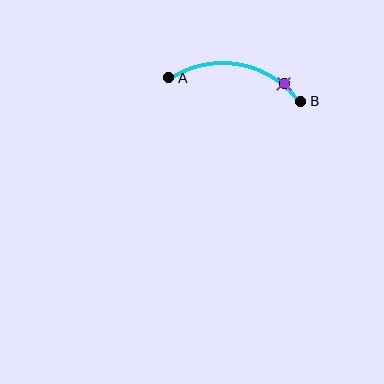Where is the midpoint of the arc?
The arc midpoint is the point on the curve farthest from the straight line joining A and B. It sits above that line.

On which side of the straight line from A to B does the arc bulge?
The arc bulges above the straight line connecting A and B.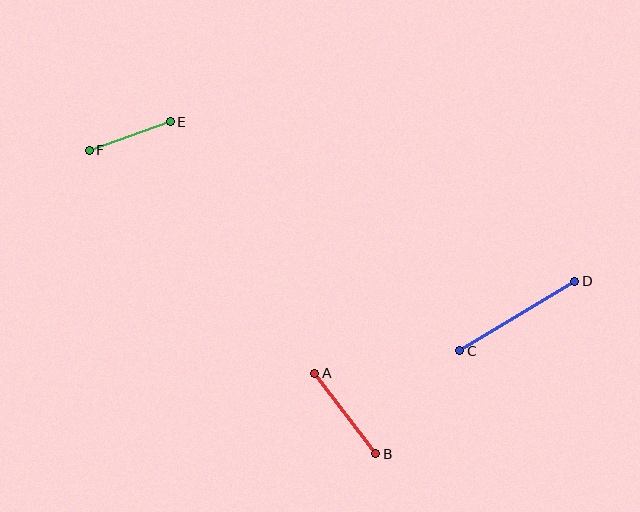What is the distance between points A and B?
The distance is approximately 101 pixels.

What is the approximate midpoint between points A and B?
The midpoint is at approximately (345, 414) pixels.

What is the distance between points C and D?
The distance is approximately 135 pixels.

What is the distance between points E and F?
The distance is approximately 86 pixels.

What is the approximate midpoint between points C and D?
The midpoint is at approximately (517, 316) pixels.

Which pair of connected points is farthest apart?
Points C and D are farthest apart.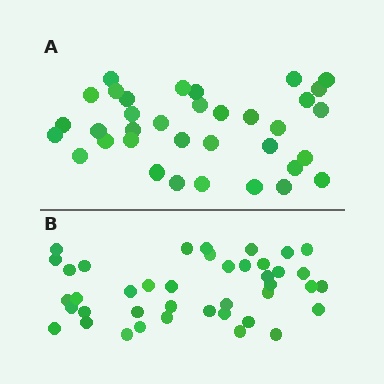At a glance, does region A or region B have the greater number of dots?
Region B (the bottom region) has more dots.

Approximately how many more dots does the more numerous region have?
Region B has about 6 more dots than region A.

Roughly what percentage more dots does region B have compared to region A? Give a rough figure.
About 15% more.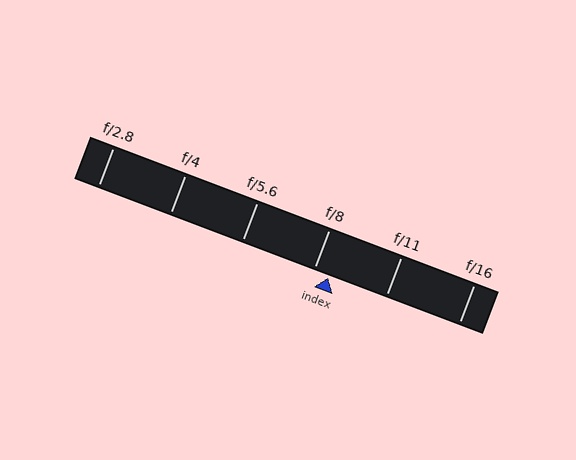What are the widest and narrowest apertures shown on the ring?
The widest aperture shown is f/2.8 and the narrowest is f/16.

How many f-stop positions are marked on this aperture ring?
There are 6 f-stop positions marked.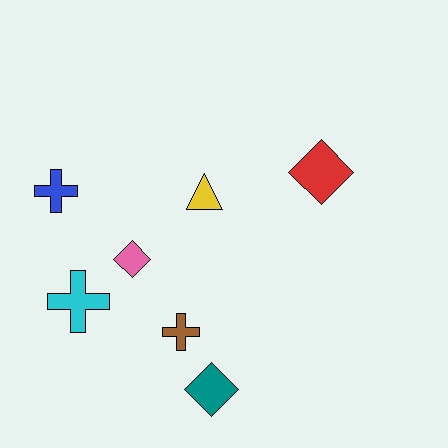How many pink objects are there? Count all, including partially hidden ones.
There is 1 pink object.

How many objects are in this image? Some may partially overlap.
There are 7 objects.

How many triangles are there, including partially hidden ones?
There is 1 triangle.